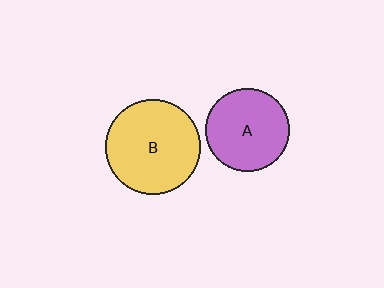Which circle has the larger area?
Circle B (yellow).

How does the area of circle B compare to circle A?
Approximately 1.3 times.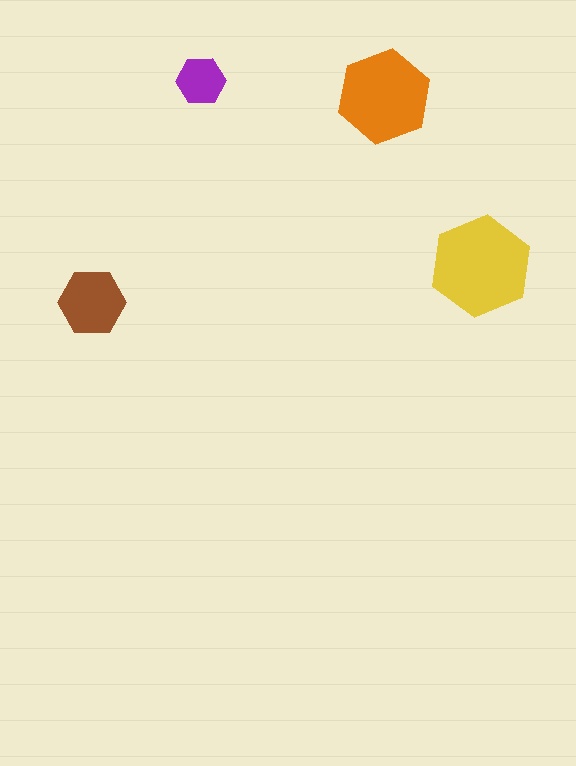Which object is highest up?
The purple hexagon is topmost.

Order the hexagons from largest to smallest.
the yellow one, the orange one, the brown one, the purple one.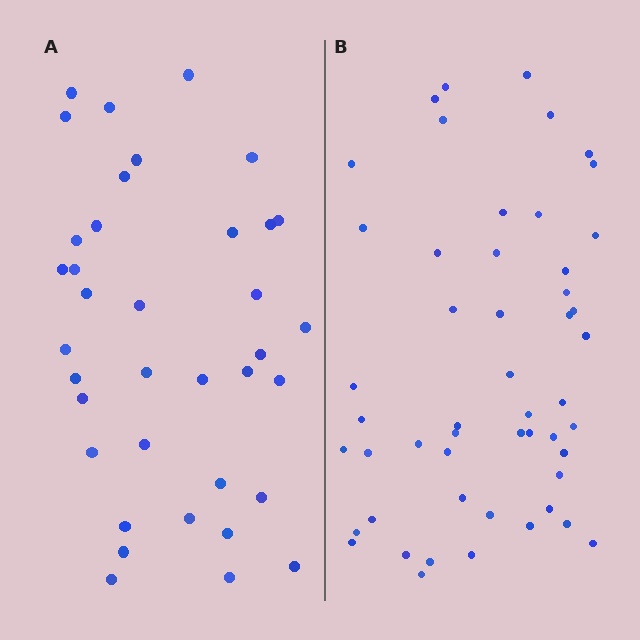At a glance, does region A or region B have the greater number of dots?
Region B (the right region) has more dots.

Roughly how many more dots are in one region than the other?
Region B has approximately 15 more dots than region A.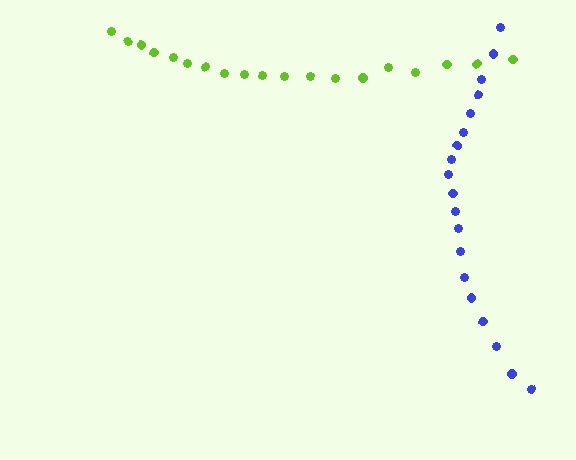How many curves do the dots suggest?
There are 2 distinct paths.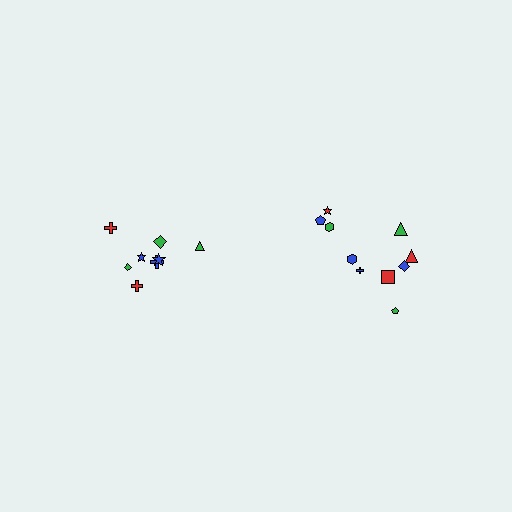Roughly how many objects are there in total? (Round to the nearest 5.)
Roughly 20 objects in total.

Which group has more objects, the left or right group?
The right group.